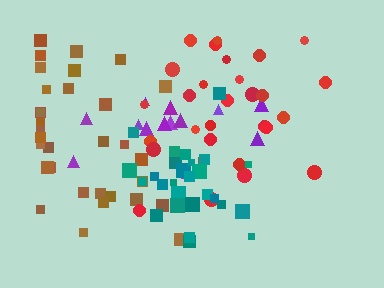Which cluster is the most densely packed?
Teal.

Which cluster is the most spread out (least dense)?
Purple.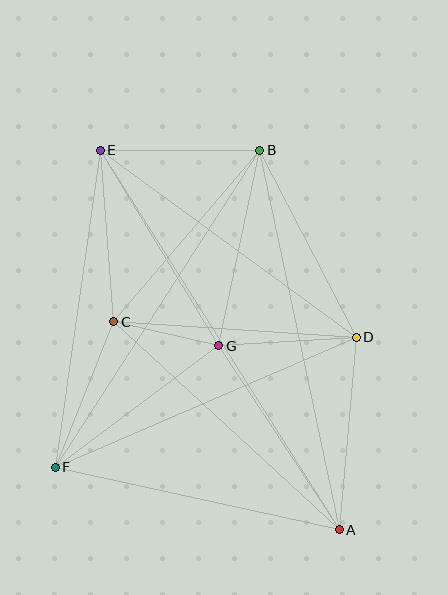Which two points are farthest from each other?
Points A and E are farthest from each other.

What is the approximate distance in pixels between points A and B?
The distance between A and B is approximately 387 pixels.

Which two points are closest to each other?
Points C and G are closest to each other.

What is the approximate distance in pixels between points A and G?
The distance between A and G is approximately 220 pixels.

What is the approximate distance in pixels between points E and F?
The distance between E and F is approximately 320 pixels.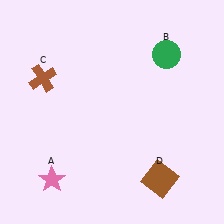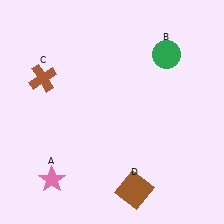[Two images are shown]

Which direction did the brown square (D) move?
The brown square (D) moved left.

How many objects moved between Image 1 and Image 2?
1 object moved between the two images.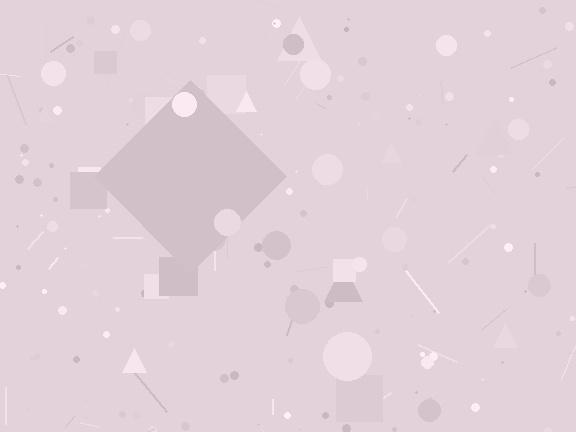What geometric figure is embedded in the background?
A diamond is embedded in the background.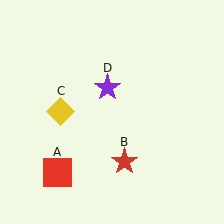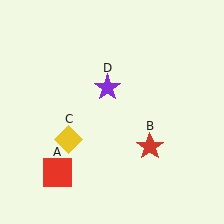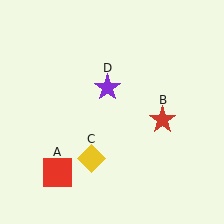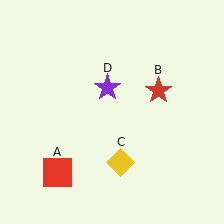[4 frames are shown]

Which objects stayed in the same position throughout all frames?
Red square (object A) and purple star (object D) remained stationary.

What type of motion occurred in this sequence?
The red star (object B), yellow diamond (object C) rotated counterclockwise around the center of the scene.